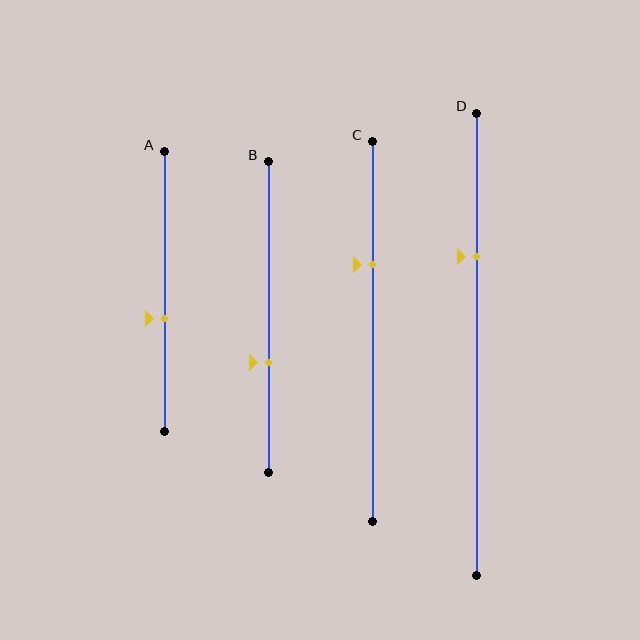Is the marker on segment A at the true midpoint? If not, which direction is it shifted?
No, the marker on segment A is shifted downward by about 10% of the segment length.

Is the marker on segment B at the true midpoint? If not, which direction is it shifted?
No, the marker on segment B is shifted downward by about 15% of the segment length.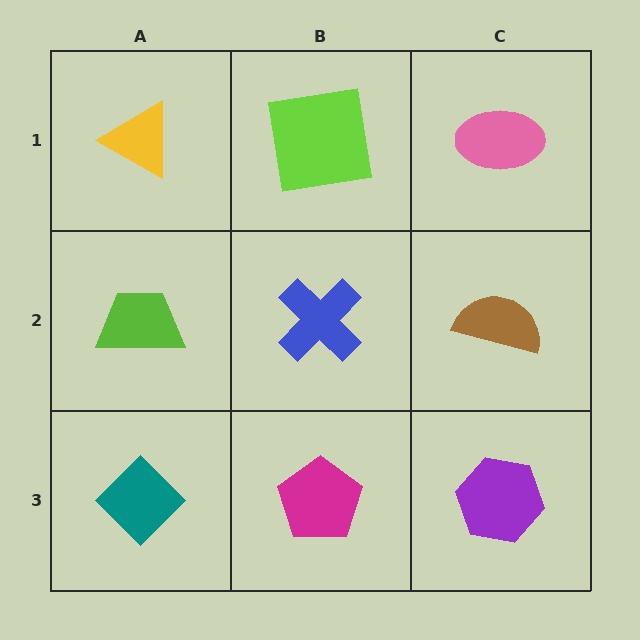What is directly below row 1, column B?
A blue cross.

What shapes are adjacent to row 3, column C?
A brown semicircle (row 2, column C), a magenta pentagon (row 3, column B).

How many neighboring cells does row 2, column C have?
3.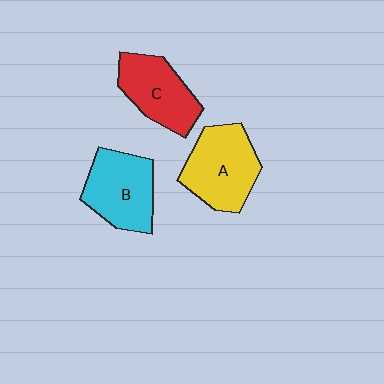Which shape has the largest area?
Shape A (yellow).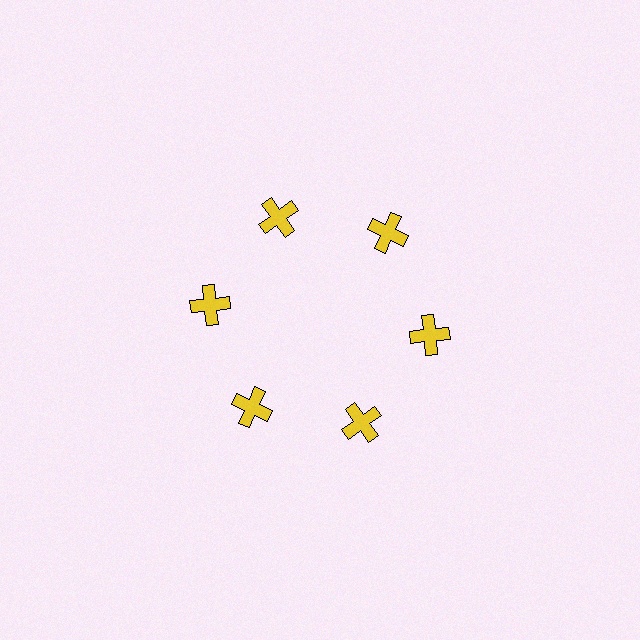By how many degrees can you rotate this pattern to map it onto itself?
The pattern maps onto itself every 60 degrees of rotation.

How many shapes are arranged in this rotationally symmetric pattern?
There are 6 shapes, arranged in 6 groups of 1.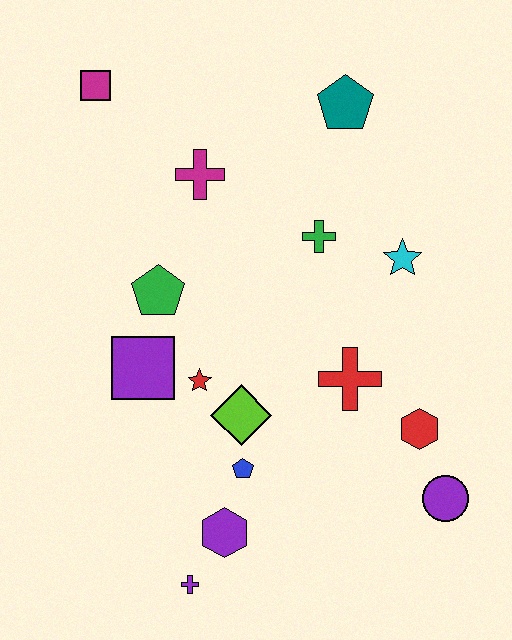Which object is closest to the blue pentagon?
The lime diamond is closest to the blue pentagon.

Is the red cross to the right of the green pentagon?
Yes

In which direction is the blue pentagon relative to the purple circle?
The blue pentagon is to the left of the purple circle.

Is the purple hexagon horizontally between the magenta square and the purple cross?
No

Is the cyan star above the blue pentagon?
Yes